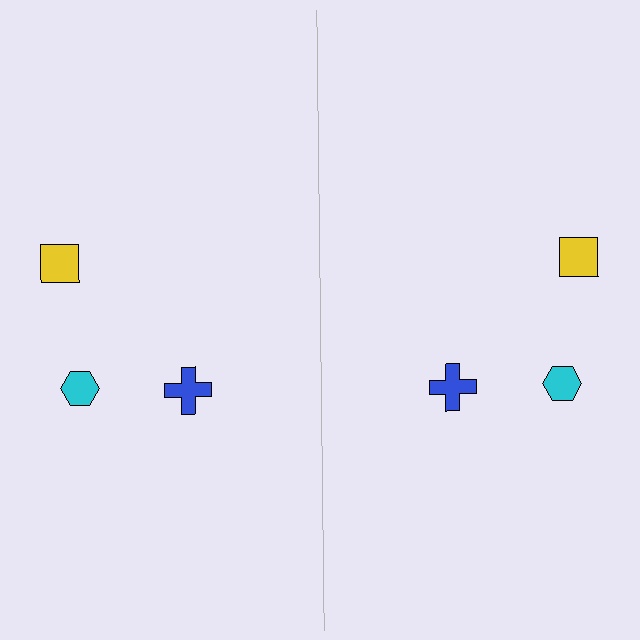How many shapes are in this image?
There are 6 shapes in this image.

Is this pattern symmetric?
Yes, this pattern has bilateral (reflection) symmetry.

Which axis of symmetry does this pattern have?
The pattern has a vertical axis of symmetry running through the center of the image.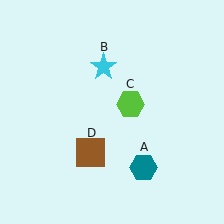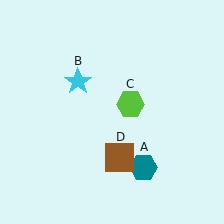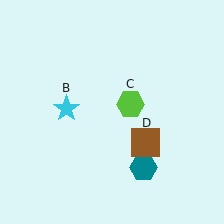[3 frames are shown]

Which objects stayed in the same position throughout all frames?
Teal hexagon (object A) and lime hexagon (object C) remained stationary.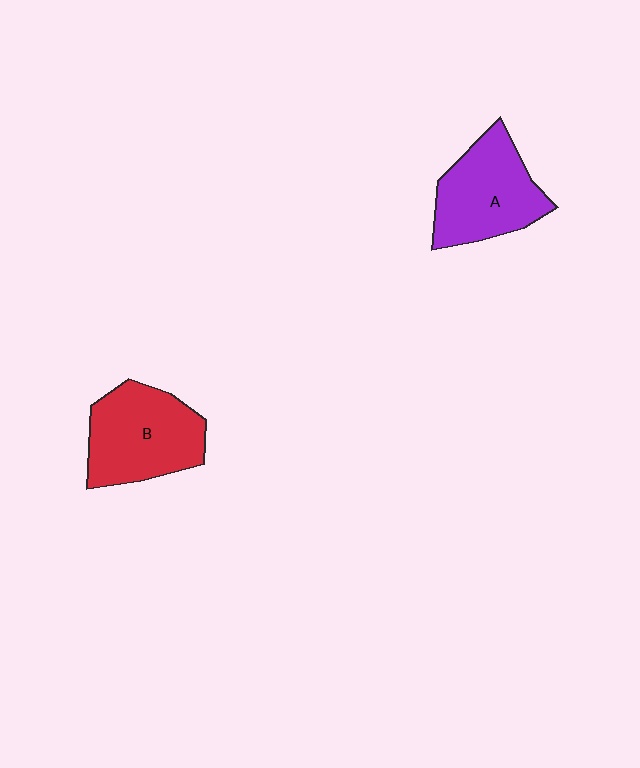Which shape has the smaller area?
Shape A (purple).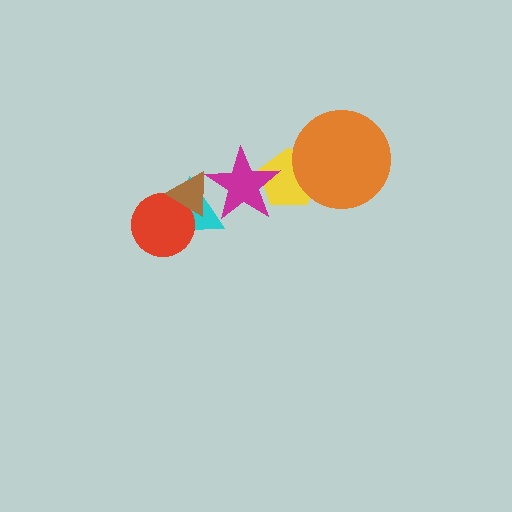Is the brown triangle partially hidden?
No, no other shape covers it.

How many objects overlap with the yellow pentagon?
2 objects overlap with the yellow pentagon.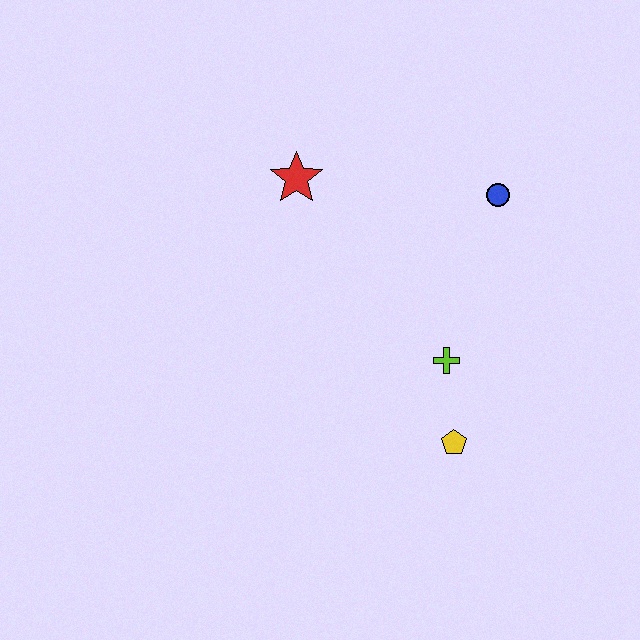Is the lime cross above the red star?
No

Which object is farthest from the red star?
The yellow pentagon is farthest from the red star.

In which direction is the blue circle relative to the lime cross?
The blue circle is above the lime cross.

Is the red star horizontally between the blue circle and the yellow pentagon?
No